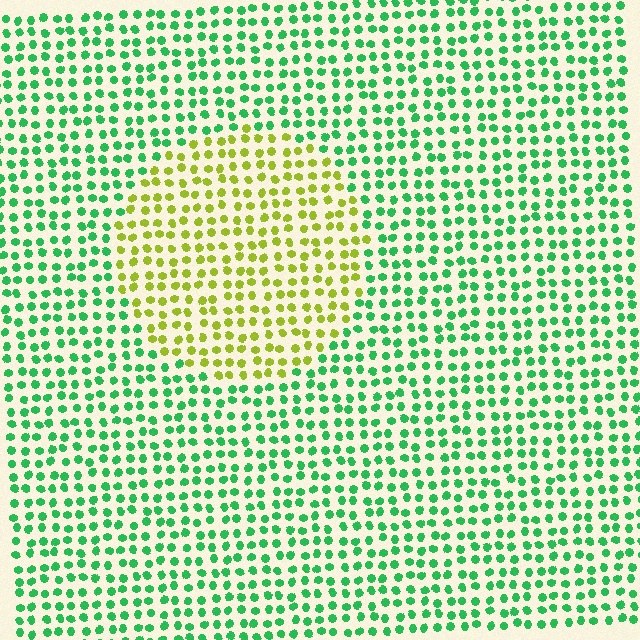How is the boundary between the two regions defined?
The boundary is defined purely by a slight shift in hue (about 63 degrees). Spacing, size, and orientation are identical on both sides.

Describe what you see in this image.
The image is filled with small green elements in a uniform arrangement. A circle-shaped region is visible where the elements are tinted to a slightly different hue, forming a subtle color boundary.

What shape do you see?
I see a circle.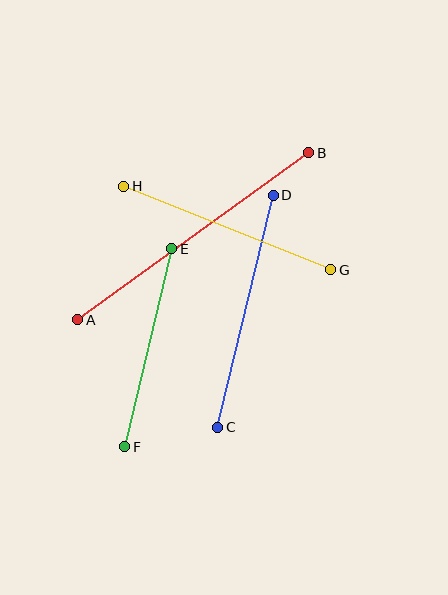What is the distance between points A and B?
The distance is approximately 285 pixels.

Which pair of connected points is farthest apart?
Points A and B are farthest apart.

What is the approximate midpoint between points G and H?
The midpoint is at approximately (227, 228) pixels.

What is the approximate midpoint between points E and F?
The midpoint is at approximately (148, 348) pixels.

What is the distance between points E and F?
The distance is approximately 203 pixels.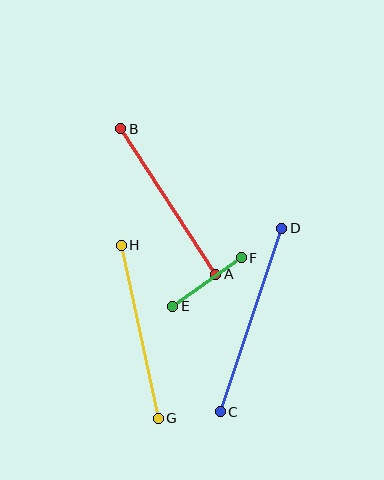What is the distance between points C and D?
The distance is approximately 194 pixels.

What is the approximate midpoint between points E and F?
The midpoint is at approximately (207, 282) pixels.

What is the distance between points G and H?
The distance is approximately 177 pixels.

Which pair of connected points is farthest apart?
Points C and D are farthest apart.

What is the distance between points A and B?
The distance is approximately 174 pixels.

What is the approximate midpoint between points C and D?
The midpoint is at approximately (251, 320) pixels.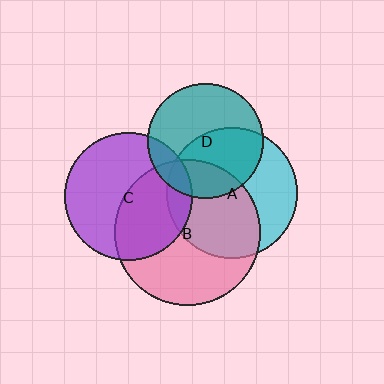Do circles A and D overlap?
Yes.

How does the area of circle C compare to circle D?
Approximately 1.2 times.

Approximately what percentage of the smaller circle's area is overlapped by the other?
Approximately 50%.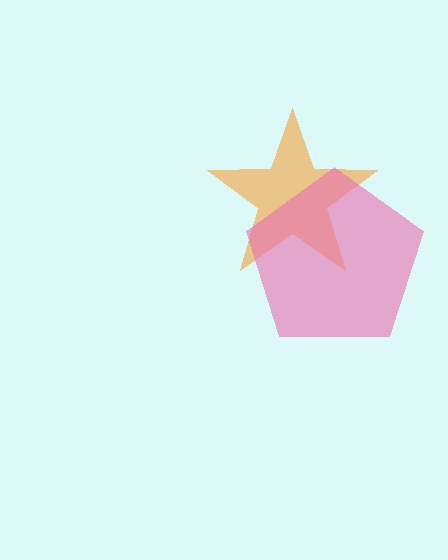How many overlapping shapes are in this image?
There are 2 overlapping shapes in the image.